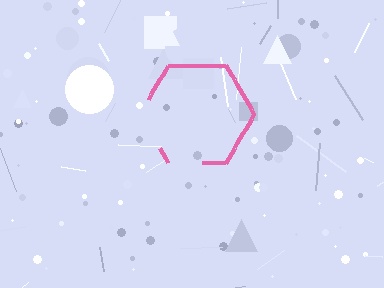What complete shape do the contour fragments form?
The contour fragments form a hexagon.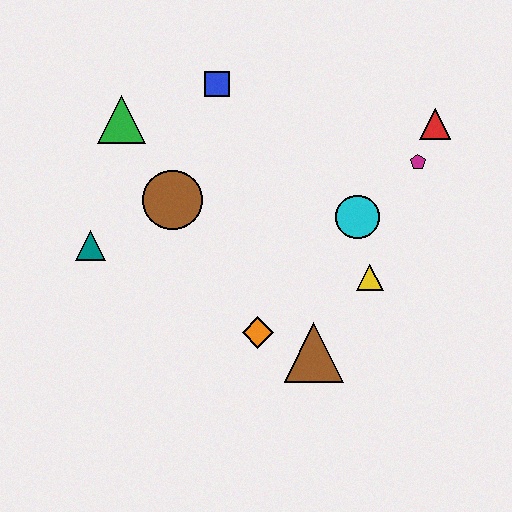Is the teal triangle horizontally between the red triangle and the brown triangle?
No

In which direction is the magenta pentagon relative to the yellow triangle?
The magenta pentagon is above the yellow triangle.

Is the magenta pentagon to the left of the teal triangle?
No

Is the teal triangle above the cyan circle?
No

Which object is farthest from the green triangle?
The red triangle is farthest from the green triangle.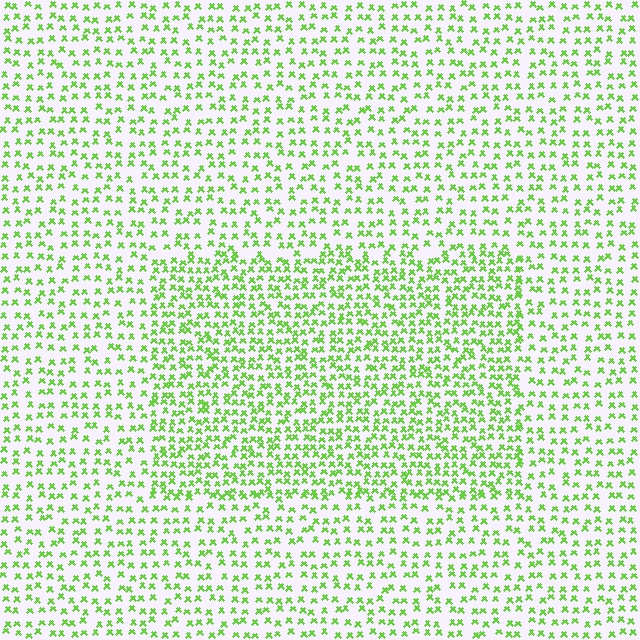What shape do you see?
I see a rectangle.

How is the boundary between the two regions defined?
The boundary is defined by a change in element density (approximately 1.7x ratio). All elements are the same color, size, and shape.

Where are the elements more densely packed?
The elements are more densely packed inside the rectangle boundary.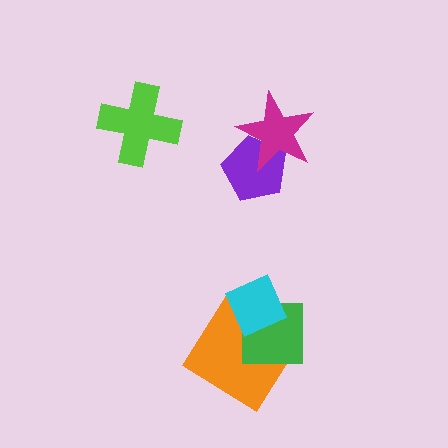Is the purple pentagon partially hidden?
Yes, it is partially covered by another shape.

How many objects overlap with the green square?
2 objects overlap with the green square.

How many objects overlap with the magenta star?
1 object overlaps with the magenta star.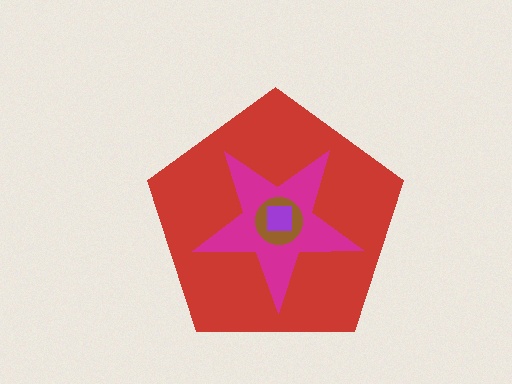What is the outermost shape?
The red pentagon.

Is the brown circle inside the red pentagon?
Yes.